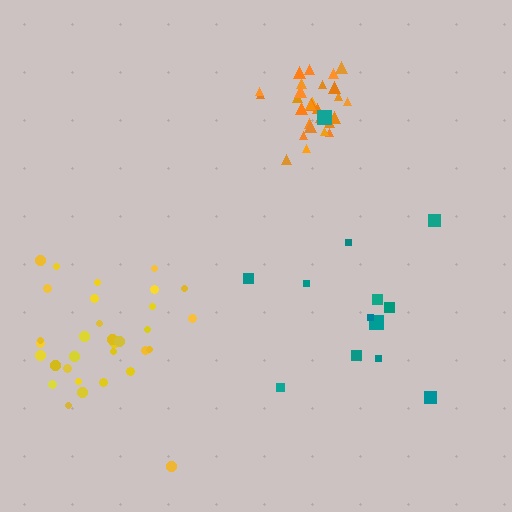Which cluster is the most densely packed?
Orange.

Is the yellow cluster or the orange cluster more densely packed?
Orange.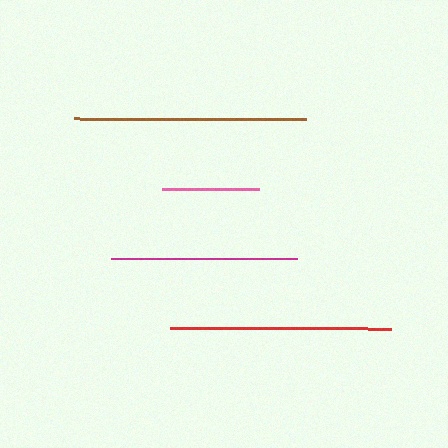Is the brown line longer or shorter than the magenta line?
The brown line is longer than the magenta line.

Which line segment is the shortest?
The pink line is the shortest at approximately 97 pixels.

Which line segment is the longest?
The brown line is the longest at approximately 231 pixels.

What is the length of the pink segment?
The pink segment is approximately 97 pixels long.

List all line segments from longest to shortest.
From longest to shortest: brown, red, magenta, pink.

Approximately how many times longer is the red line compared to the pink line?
The red line is approximately 2.3 times the length of the pink line.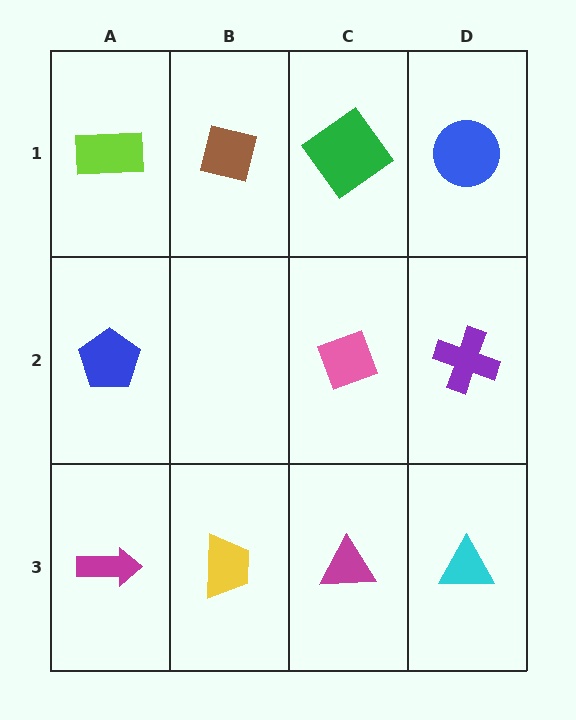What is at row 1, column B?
A brown square.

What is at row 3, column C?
A magenta triangle.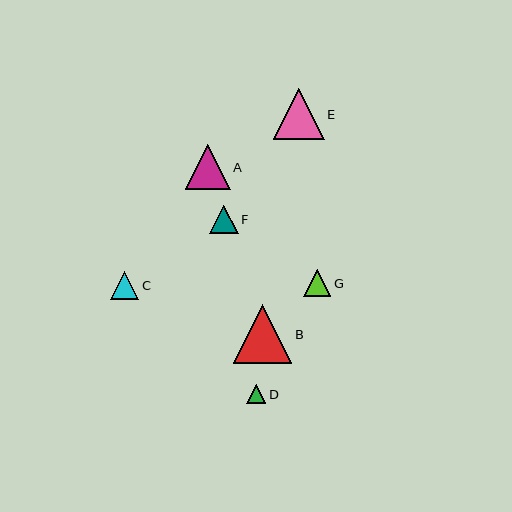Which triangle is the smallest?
Triangle D is the smallest with a size of approximately 19 pixels.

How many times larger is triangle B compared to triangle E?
Triangle B is approximately 1.2 times the size of triangle E.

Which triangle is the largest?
Triangle B is the largest with a size of approximately 59 pixels.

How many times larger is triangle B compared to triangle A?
Triangle B is approximately 1.3 times the size of triangle A.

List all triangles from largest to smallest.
From largest to smallest: B, E, A, F, C, G, D.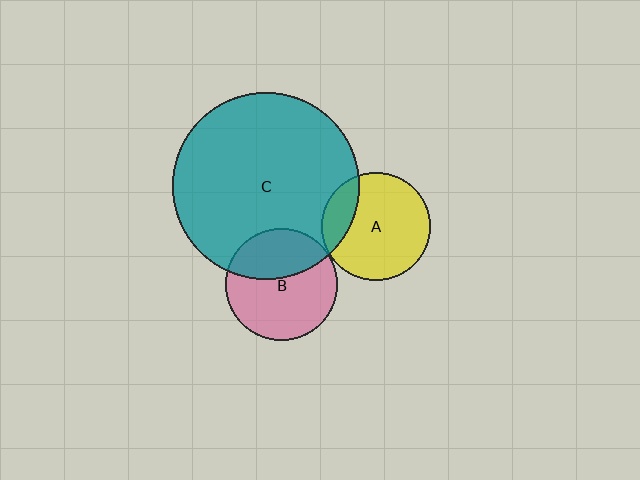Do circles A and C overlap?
Yes.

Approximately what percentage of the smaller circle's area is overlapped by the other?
Approximately 20%.